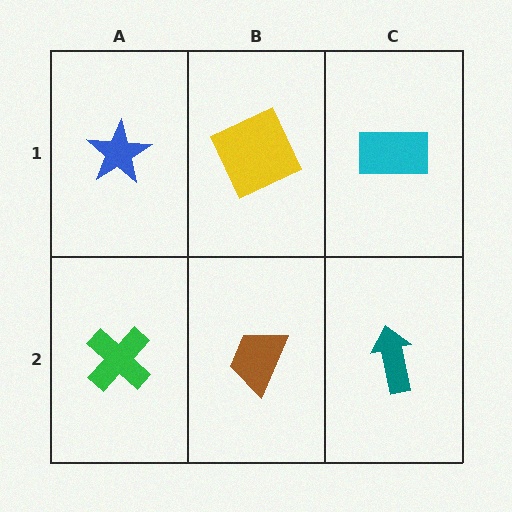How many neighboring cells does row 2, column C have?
2.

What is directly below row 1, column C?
A teal arrow.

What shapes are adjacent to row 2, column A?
A blue star (row 1, column A), a brown trapezoid (row 2, column B).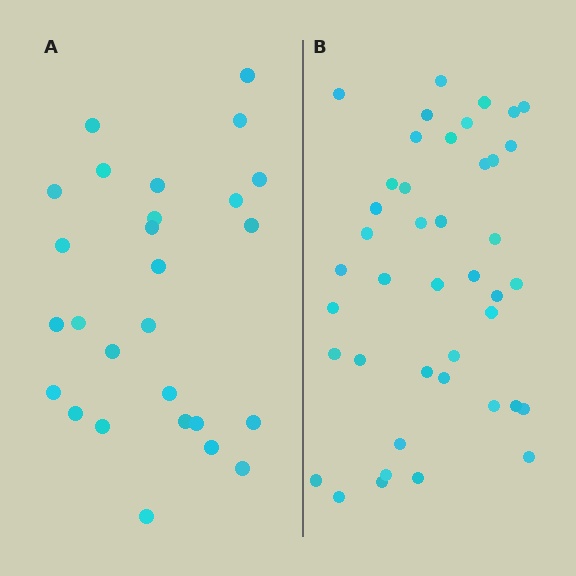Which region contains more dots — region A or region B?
Region B (the right region) has more dots.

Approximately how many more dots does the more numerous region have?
Region B has approximately 15 more dots than region A.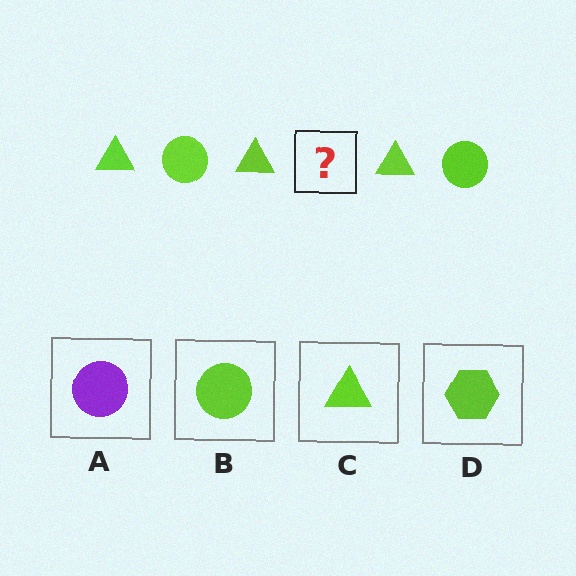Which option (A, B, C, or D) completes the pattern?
B.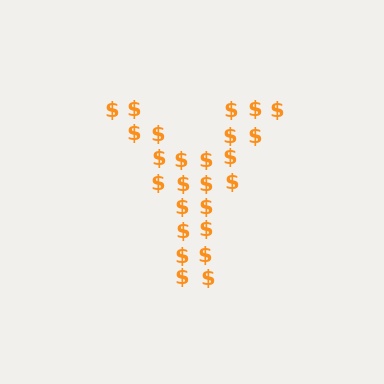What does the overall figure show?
The overall figure shows the letter Y.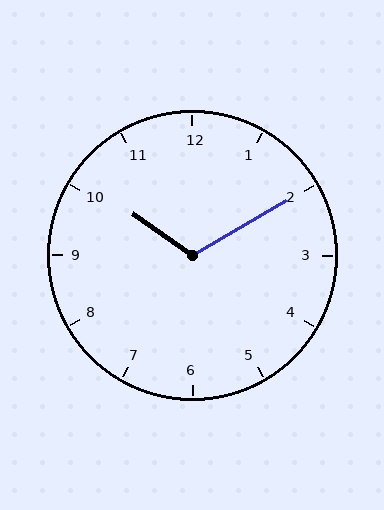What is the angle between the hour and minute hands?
Approximately 115 degrees.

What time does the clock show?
10:10.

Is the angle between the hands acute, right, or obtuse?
It is obtuse.